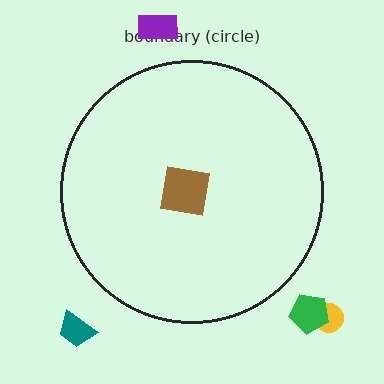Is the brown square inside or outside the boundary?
Inside.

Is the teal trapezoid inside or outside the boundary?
Outside.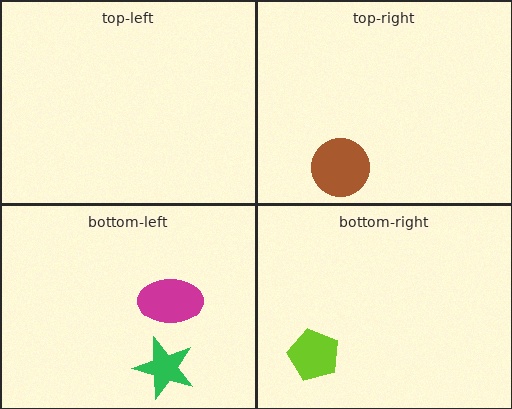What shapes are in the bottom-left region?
The green star, the magenta ellipse.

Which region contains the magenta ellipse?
The bottom-left region.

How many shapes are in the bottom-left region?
2.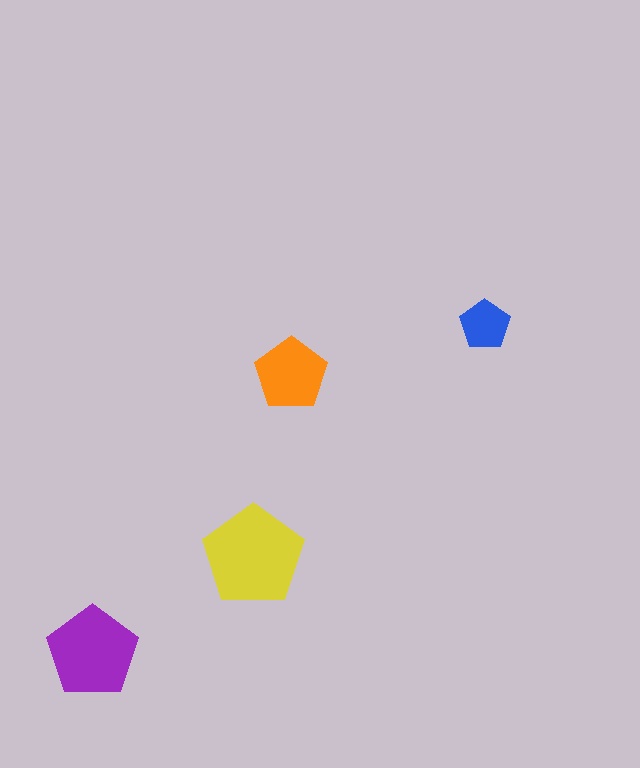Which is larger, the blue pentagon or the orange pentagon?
The orange one.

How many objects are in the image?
There are 4 objects in the image.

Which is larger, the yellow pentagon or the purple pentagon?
The yellow one.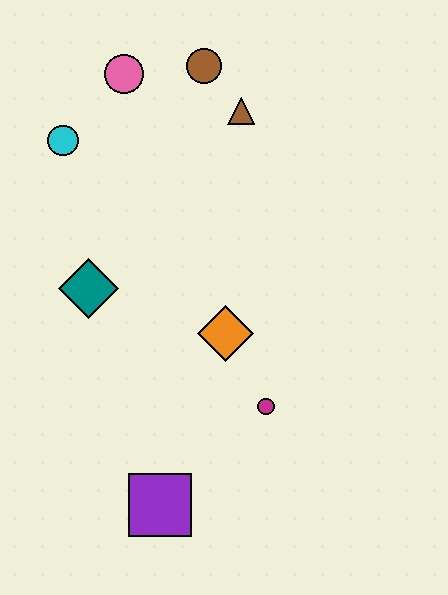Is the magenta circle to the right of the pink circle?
Yes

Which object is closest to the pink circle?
The brown circle is closest to the pink circle.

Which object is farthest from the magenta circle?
The pink circle is farthest from the magenta circle.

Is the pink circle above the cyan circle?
Yes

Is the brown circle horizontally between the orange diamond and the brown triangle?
No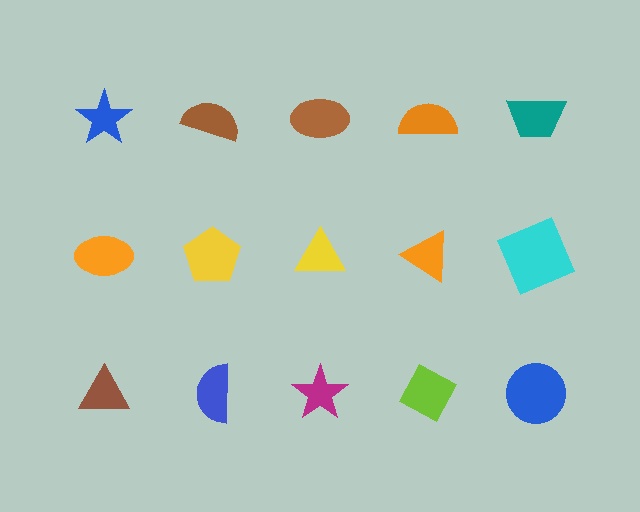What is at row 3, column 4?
A lime diamond.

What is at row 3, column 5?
A blue circle.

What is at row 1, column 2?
A brown semicircle.